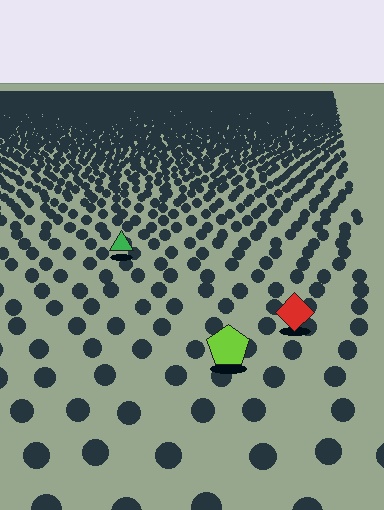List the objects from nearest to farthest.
From nearest to farthest: the lime pentagon, the red diamond, the green triangle.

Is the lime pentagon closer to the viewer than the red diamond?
Yes. The lime pentagon is closer — you can tell from the texture gradient: the ground texture is coarser near it.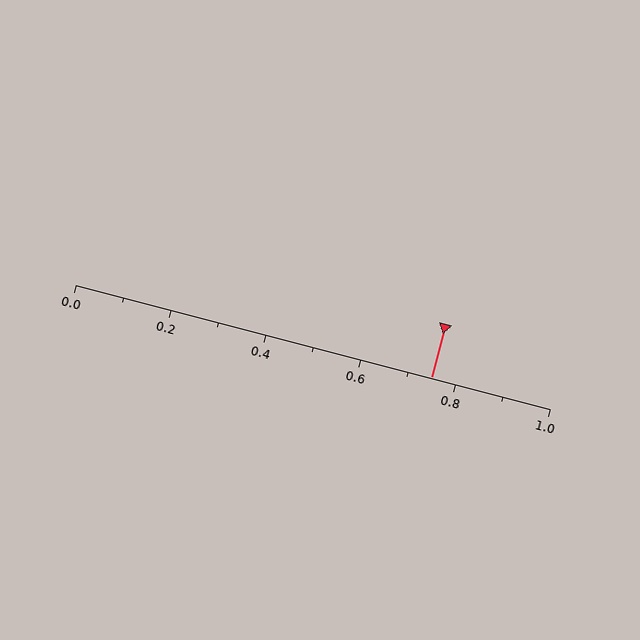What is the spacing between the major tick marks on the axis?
The major ticks are spaced 0.2 apart.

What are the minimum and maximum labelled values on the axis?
The axis runs from 0.0 to 1.0.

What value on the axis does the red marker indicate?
The marker indicates approximately 0.75.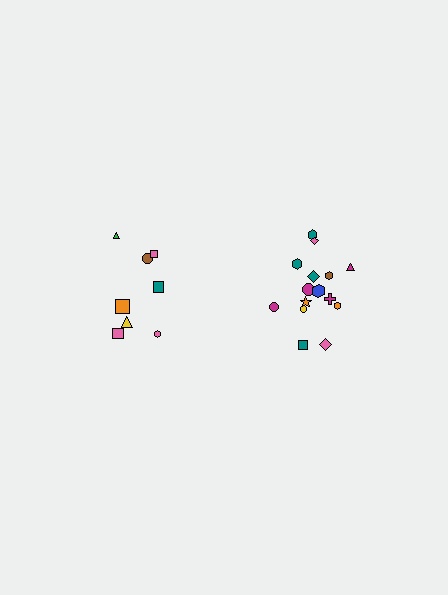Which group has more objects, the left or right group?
The right group.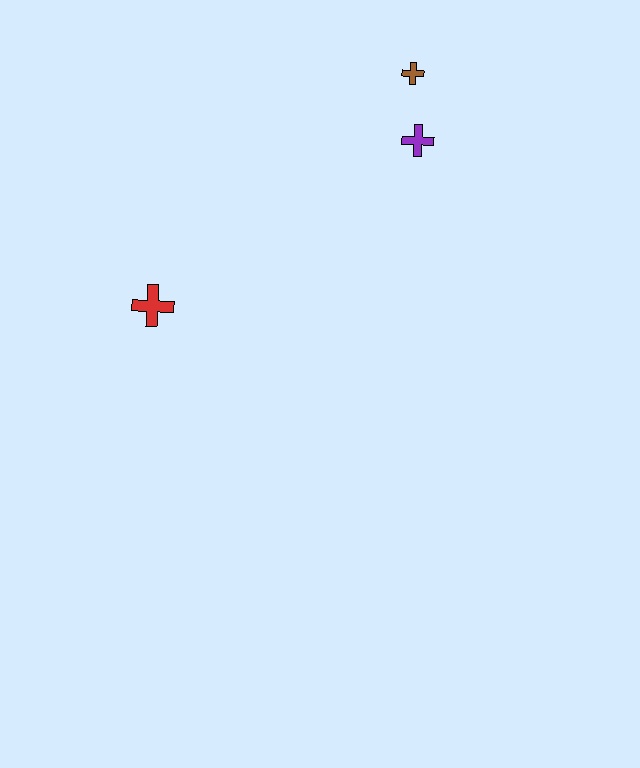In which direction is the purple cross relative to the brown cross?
The purple cross is below the brown cross.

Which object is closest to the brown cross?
The purple cross is closest to the brown cross.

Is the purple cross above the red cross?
Yes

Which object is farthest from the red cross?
The brown cross is farthest from the red cross.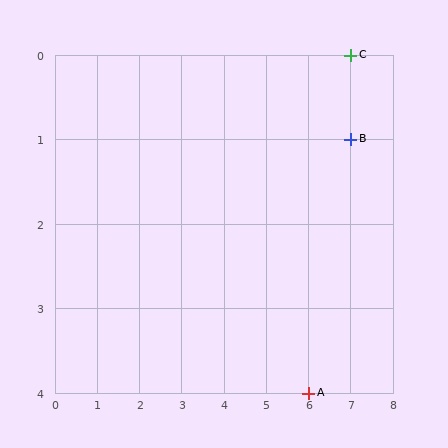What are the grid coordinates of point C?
Point C is at grid coordinates (7, 0).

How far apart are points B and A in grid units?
Points B and A are 1 column and 3 rows apart (about 3.2 grid units diagonally).